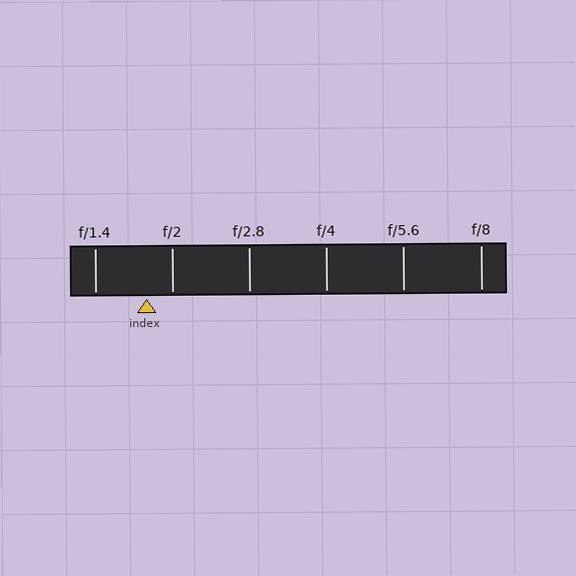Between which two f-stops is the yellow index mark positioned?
The index mark is between f/1.4 and f/2.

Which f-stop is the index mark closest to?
The index mark is closest to f/2.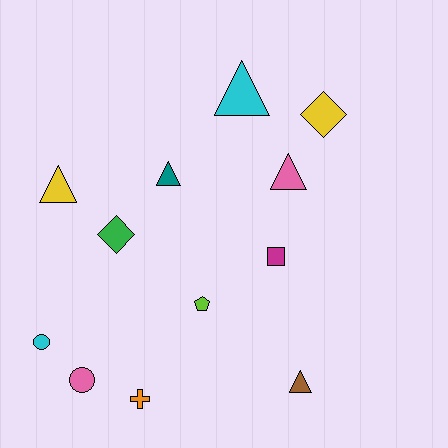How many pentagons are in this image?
There is 1 pentagon.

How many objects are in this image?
There are 12 objects.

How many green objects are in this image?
There is 1 green object.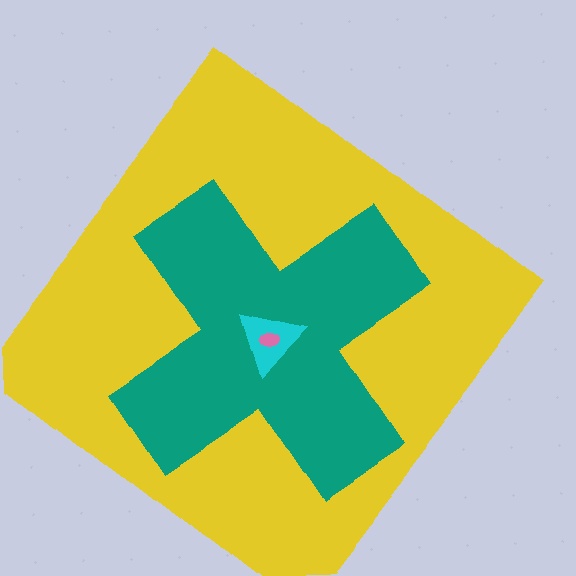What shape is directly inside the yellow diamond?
The teal cross.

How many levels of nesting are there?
4.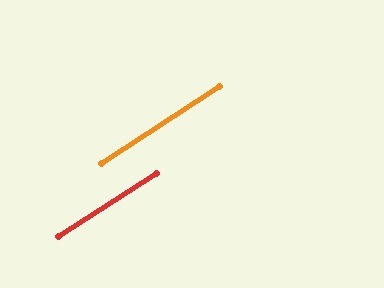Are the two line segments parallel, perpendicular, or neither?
Parallel — their directions differ by only 0.7°.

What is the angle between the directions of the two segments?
Approximately 1 degree.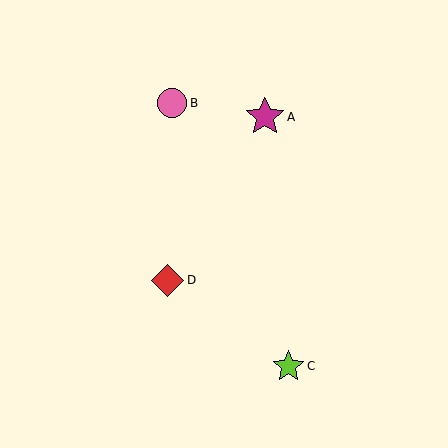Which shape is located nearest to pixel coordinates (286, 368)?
The lime star (labeled C) at (288, 366) is nearest to that location.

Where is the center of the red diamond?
The center of the red diamond is at (168, 280).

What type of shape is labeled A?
Shape A is a magenta star.